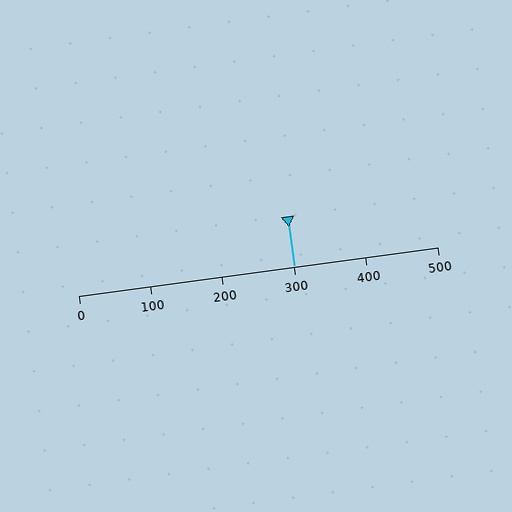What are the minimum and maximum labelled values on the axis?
The axis runs from 0 to 500.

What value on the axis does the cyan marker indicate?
The marker indicates approximately 300.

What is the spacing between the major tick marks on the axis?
The major ticks are spaced 100 apart.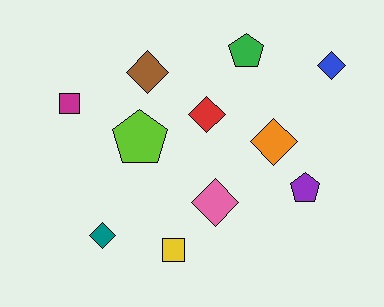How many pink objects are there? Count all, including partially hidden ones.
There is 1 pink object.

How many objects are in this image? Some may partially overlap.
There are 11 objects.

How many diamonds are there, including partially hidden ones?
There are 6 diamonds.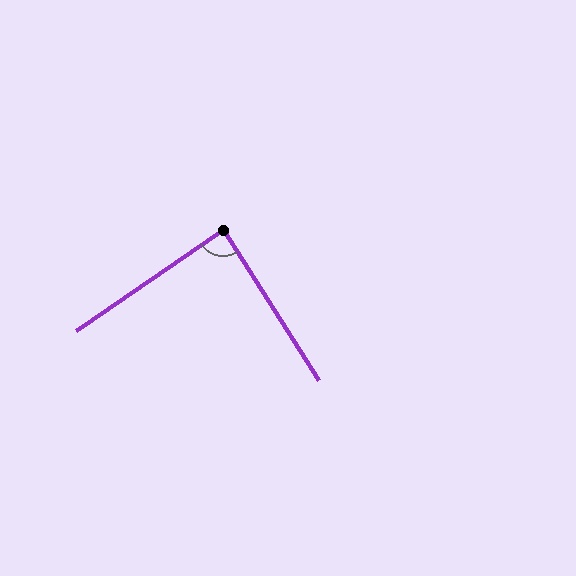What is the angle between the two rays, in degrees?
Approximately 88 degrees.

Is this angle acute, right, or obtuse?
It is approximately a right angle.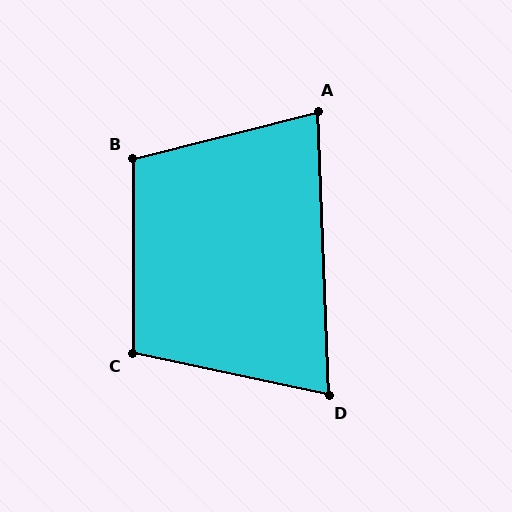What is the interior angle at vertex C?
Approximately 102 degrees (obtuse).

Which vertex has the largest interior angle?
B, at approximately 104 degrees.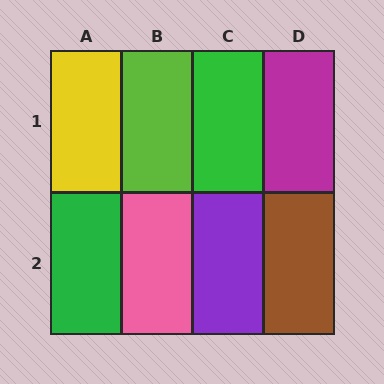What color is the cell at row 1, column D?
Magenta.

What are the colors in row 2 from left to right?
Green, pink, purple, brown.